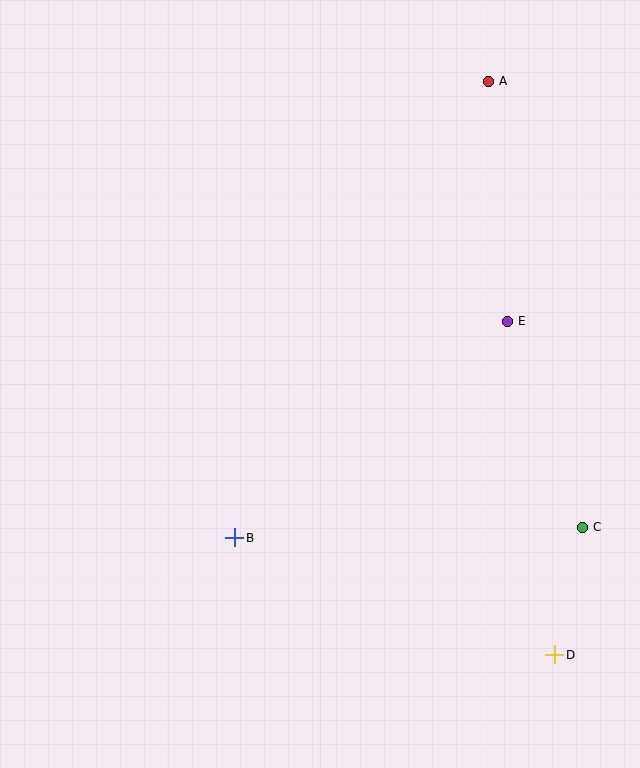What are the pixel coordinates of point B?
Point B is at (235, 538).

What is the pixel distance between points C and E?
The distance between C and E is 219 pixels.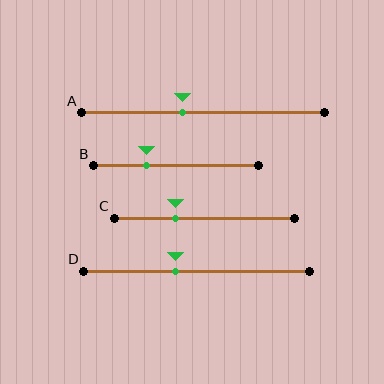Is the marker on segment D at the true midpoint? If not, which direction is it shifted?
No, the marker on segment D is shifted to the left by about 9% of the segment length.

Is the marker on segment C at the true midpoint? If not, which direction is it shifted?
No, the marker on segment C is shifted to the left by about 16% of the segment length.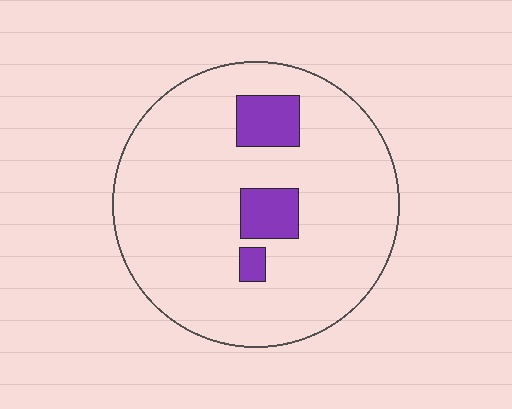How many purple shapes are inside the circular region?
3.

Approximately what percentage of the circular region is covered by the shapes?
Approximately 10%.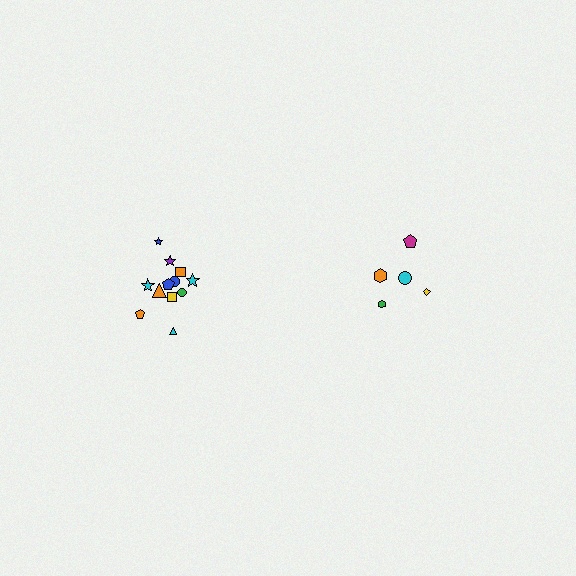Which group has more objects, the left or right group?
The left group.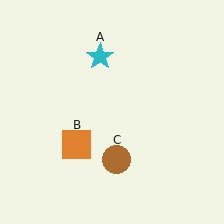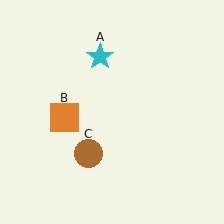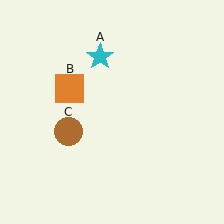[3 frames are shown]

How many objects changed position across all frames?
2 objects changed position: orange square (object B), brown circle (object C).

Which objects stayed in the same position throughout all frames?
Cyan star (object A) remained stationary.